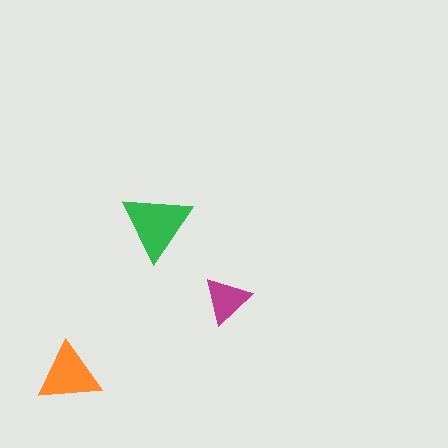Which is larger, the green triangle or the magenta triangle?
The green one.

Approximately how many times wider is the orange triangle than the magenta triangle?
About 1.5 times wider.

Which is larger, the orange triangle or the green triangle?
The green one.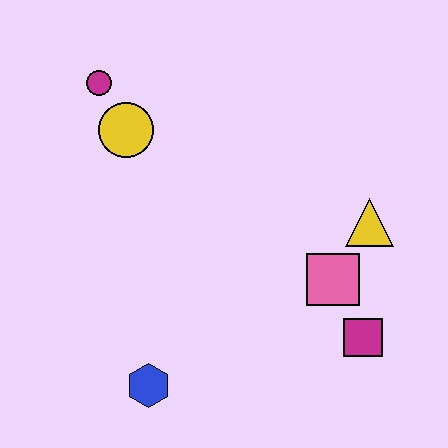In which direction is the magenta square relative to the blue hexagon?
The magenta square is to the right of the blue hexagon.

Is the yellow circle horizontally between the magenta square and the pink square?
No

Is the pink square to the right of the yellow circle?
Yes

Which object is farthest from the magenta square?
The magenta circle is farthest from the magenta square.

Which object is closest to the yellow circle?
The magenta circle is closest to the yellow circle.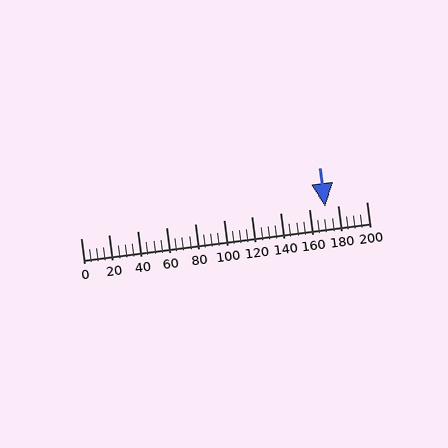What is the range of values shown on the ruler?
The ruler shows values from 0 to 200.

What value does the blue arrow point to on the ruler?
The blue arrow points to approximately 171.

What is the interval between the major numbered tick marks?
The major tick marks are spaced 20 units apart.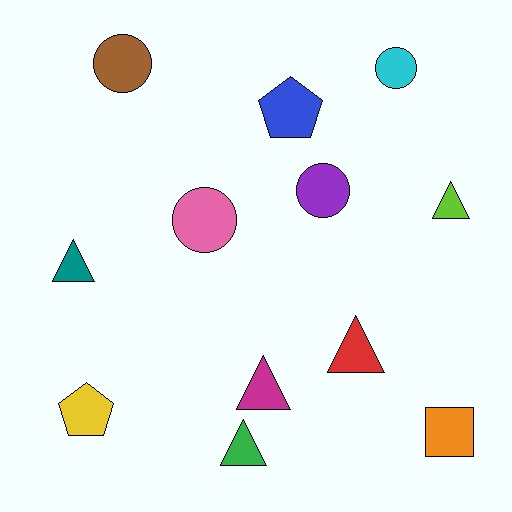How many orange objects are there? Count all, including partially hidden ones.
There is 1 orange object.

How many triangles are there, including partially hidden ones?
There are 5 triangles.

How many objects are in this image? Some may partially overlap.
There are 12 objects.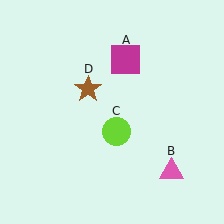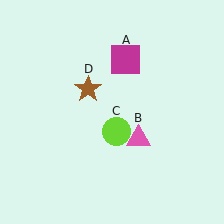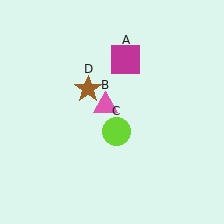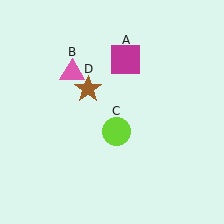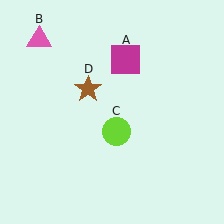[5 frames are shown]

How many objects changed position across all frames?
1 object changed position: pink triangle (object B).